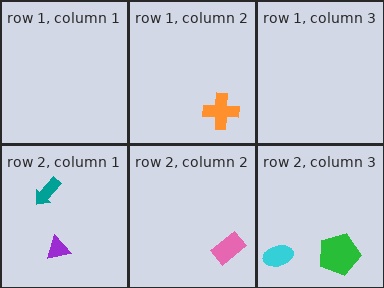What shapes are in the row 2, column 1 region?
The teal arrow, the purple triangle.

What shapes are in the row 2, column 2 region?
The pink rectangle.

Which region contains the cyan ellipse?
The row 2, column 3 region.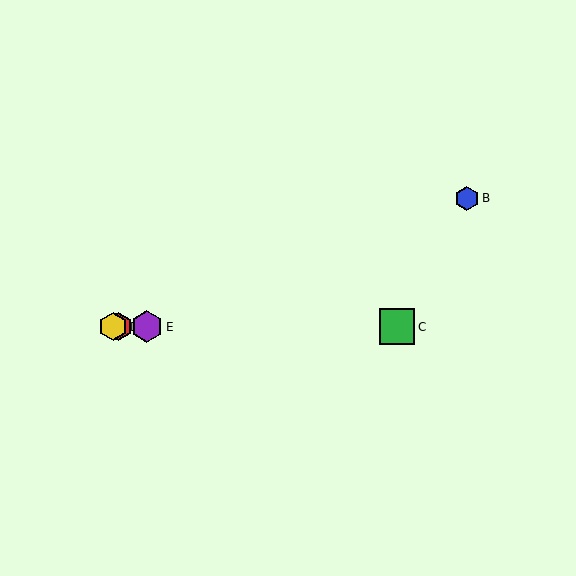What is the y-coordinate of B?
Object B is at y≈198.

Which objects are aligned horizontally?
Objects A, C, D, E are aligned horizontally.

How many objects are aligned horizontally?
4 objects (A, C, D, E) are aligned horizontally.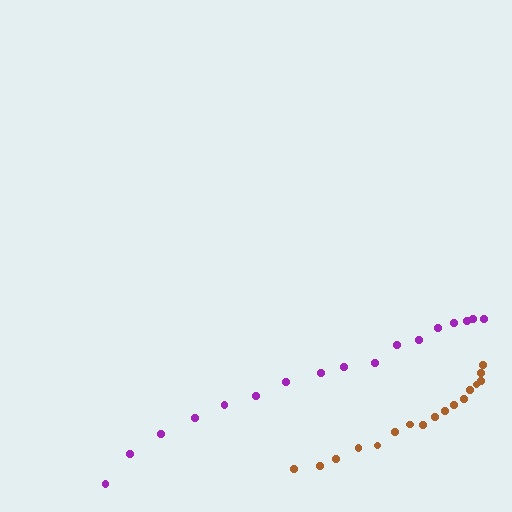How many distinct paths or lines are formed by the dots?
There are 2 distinct paths.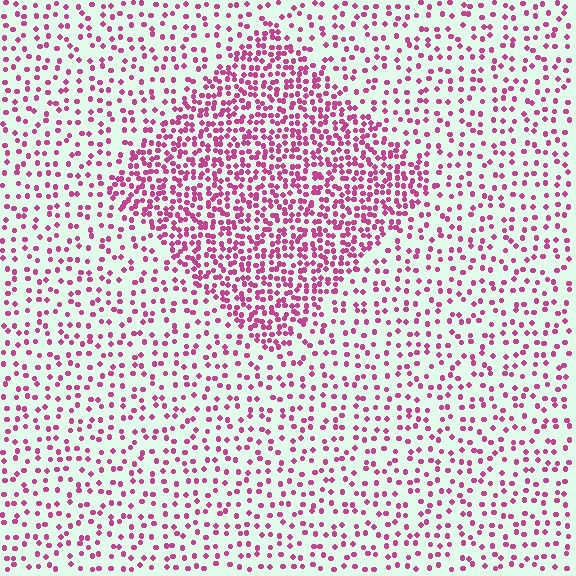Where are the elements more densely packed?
The elements are more densely packed inside the diamond boundary.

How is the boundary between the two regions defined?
The boundary is defined by a change in element density (approximately 2.3x ratio). All elements are the same color, size, and shape.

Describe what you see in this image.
The image contains small magenta elements arranged at two different densities. A diamond-shaped region is visible where the elements are more densely packed than the surrounding area.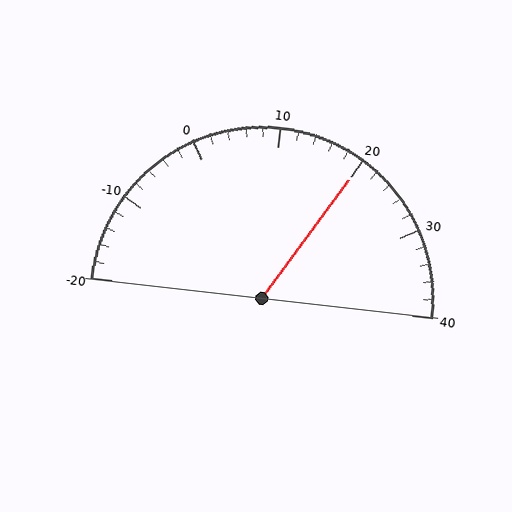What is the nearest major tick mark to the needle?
The nearest major tick mark is 20.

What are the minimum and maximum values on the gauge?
The gauge ranges from -20 to 40.